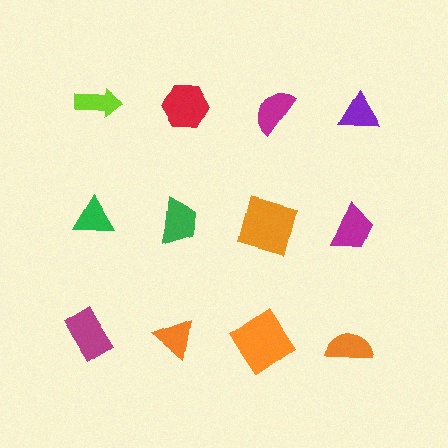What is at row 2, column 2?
A green trapezoid.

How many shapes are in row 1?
4 shapes.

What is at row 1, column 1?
A lime arrow.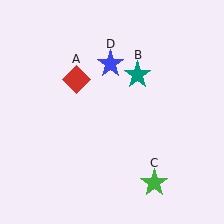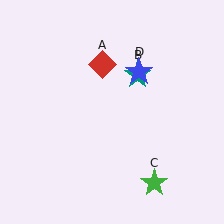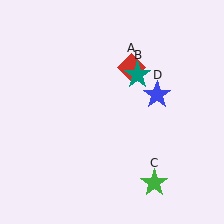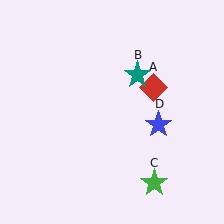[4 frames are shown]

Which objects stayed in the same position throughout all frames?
Teal star (object B) and green star (object C) remained stationary.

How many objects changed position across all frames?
2 objects changed position: red diamond (object A), blue star (object D).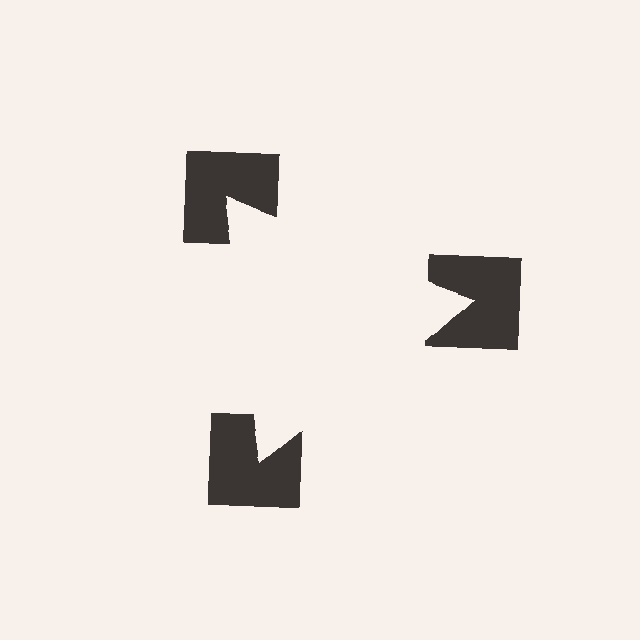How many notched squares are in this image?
There are 3 — one at each vertex of the illusory triangle.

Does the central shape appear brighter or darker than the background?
It typically appears slightly brighter than the background, even though no actual brightness change is drawn.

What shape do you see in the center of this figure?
An illusory triangle — its edges are inferred from the aligned wedge cuts in the notched squares, not physically drawn.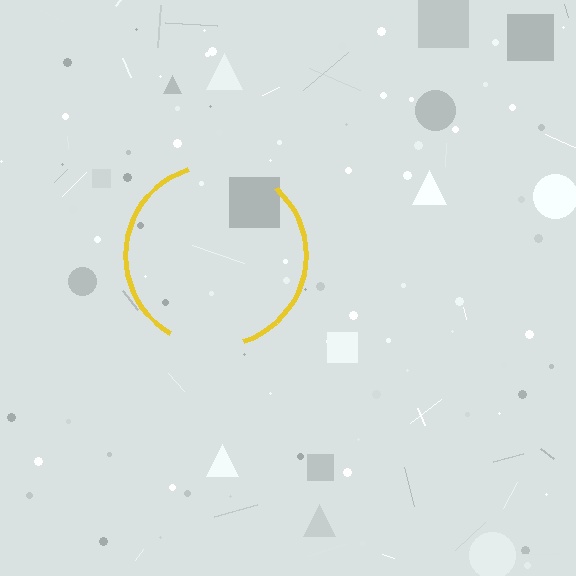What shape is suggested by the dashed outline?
The dashed outline suggests a circle.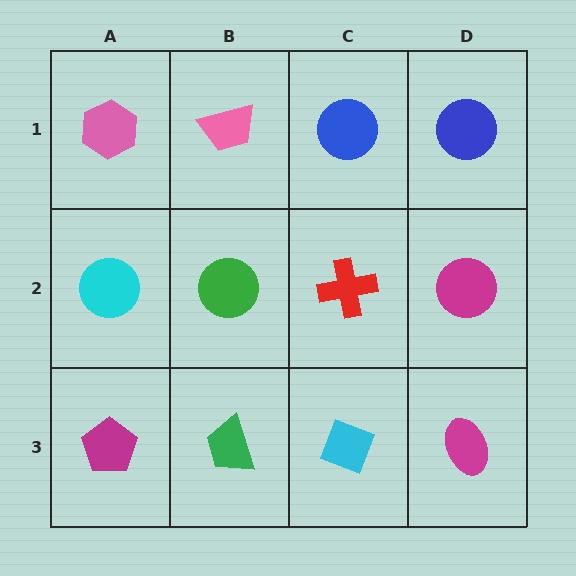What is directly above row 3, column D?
A magenta circle.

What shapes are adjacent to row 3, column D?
A magenta circle (row 2, column D), a cyan diamond (row 3, column C).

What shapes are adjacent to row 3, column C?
A red cross (row 2, column C), a green trapezoid (row 3, column B), a magenta ellipse (row 3, column D).